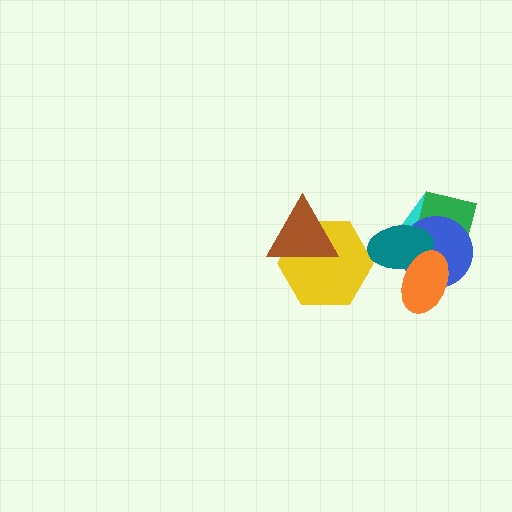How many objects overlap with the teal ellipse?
4 objects overlap with the teal ellipse.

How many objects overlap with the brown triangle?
1 object overlaps with the brown triangle.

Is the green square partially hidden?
Yes, it is partially covered by another shape.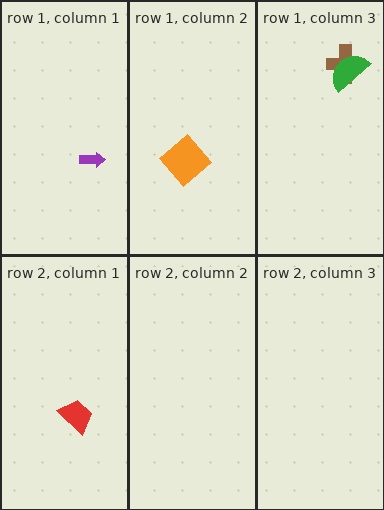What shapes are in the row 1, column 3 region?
The brown cross, the green semicircle.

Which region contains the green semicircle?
The row 1, column 3 region.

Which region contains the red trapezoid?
The row 2, column 1 region.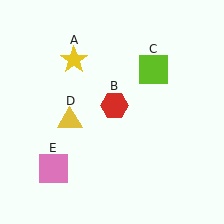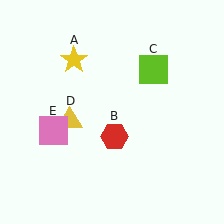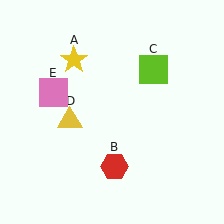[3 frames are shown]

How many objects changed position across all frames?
2 objects changed position: red hexagon (object B), pink square (object E).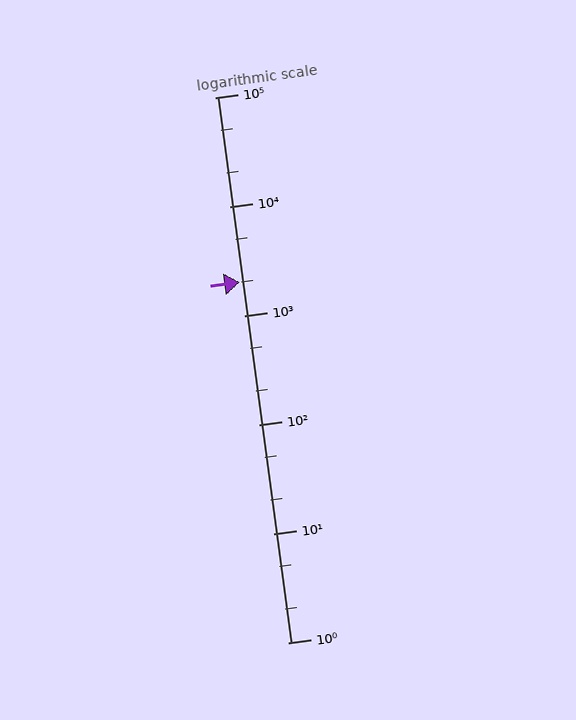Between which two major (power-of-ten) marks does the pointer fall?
The pointer is between 1000 and 10000.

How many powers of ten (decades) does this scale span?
The scale spans 5 decades, from 1 to 100000.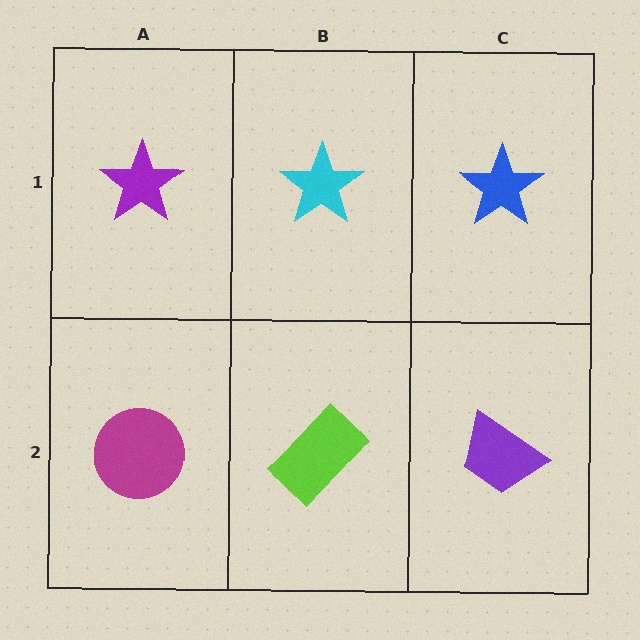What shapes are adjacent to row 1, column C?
A purple trapezoid (row 2, column C), a cyan star (row 1, column B).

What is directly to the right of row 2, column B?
A purple trapezoid.